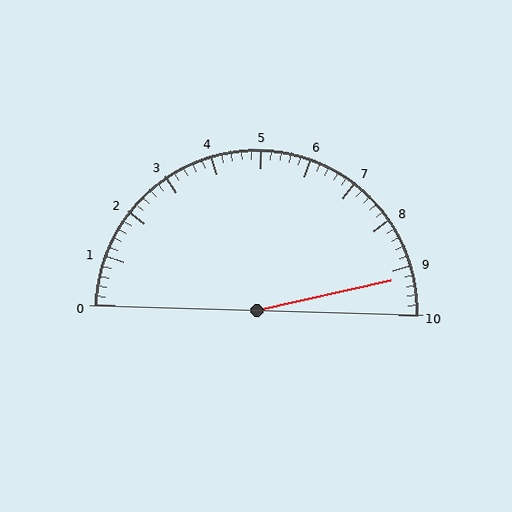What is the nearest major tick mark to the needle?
The nearest major tick mark is 9.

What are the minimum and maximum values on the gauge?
The gauge ranges from 0 to 10.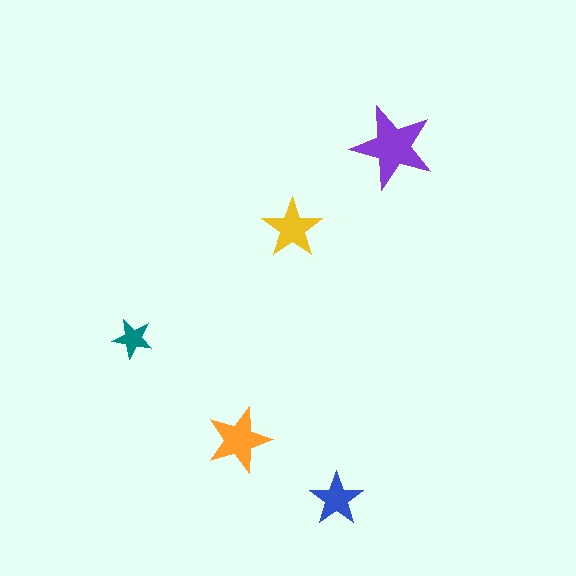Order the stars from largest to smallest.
the purple one, the orange one, the yellow one, the blue one, the teal one.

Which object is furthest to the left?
The teal star is leftmost.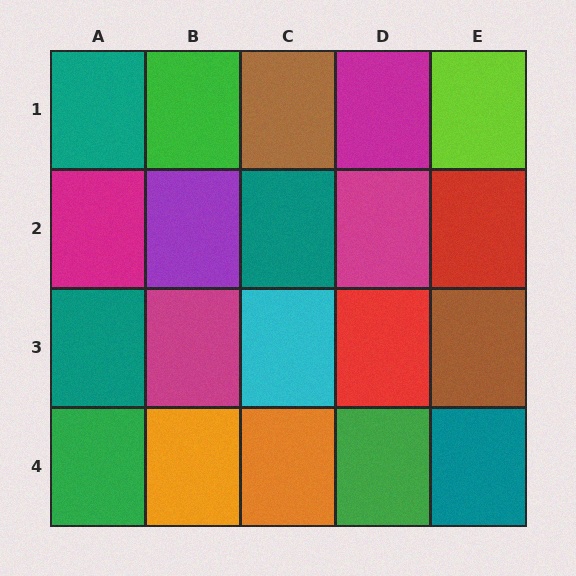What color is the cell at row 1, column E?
Lime.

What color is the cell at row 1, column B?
Green.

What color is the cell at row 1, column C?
Brown.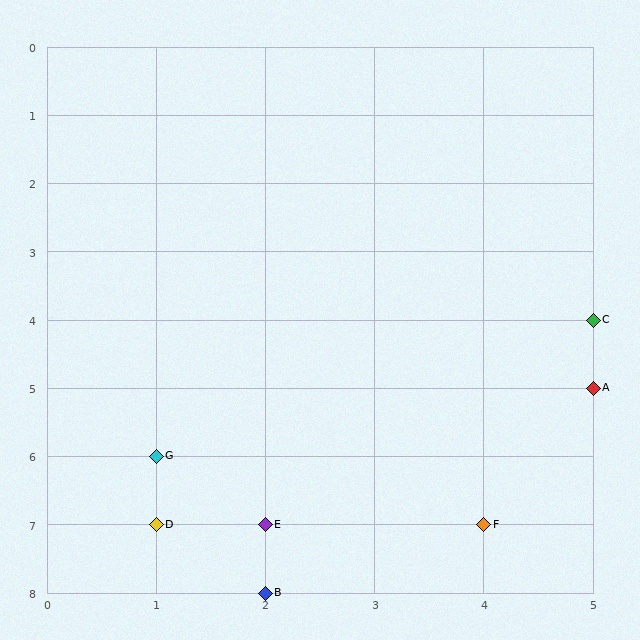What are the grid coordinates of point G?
Point G is at grid coordinates (1, 6).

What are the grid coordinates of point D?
Point D is at grid coordinates (1, 7).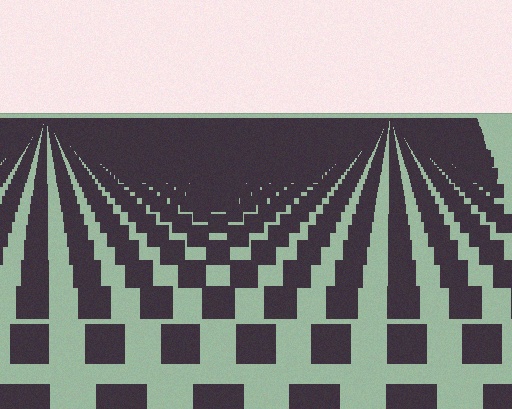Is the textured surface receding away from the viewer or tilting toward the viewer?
The surface is receding away from the viewer. Texture elements get smaller and denser toward the top.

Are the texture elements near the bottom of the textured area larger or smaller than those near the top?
Larger. Near the bottom, elements are closer to the viewer and appear at a bigger on-screen size.